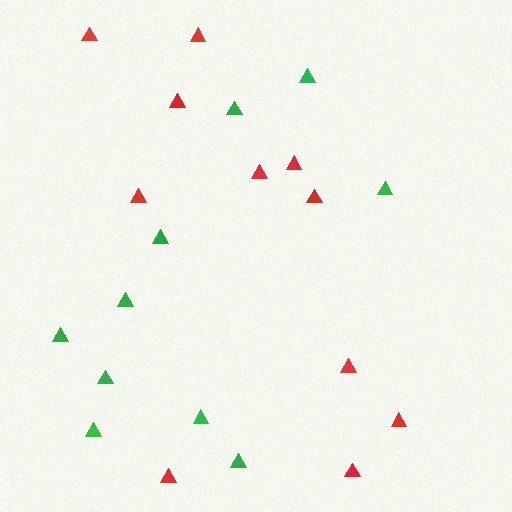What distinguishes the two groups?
There are 2 groups: one group of red triangles (11) and one group of green triangles (10).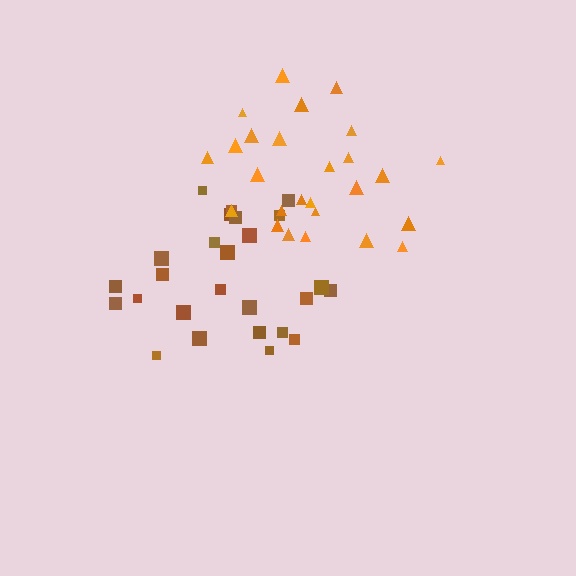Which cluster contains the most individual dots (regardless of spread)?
Brown (26).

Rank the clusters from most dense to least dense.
brown, orange.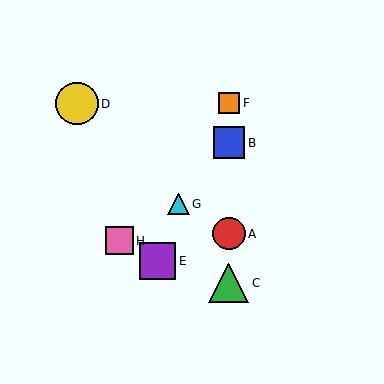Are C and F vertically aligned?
Yes, both are at x≈229.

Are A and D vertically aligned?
No, A is at x≈229 and D is at x≈77.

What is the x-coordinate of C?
Object C is at x≈229.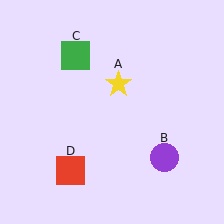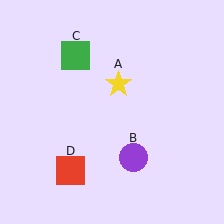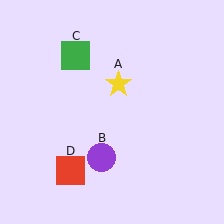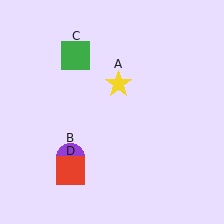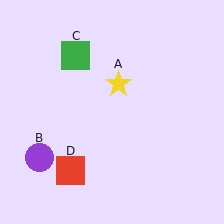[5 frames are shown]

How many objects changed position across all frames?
1 object changed position: purple circle (object B).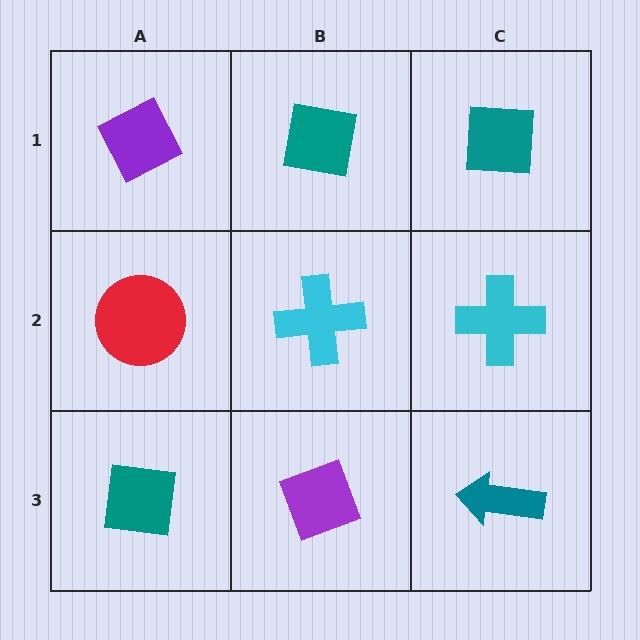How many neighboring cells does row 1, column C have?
2.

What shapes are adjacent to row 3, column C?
A cyan cross (row 2, column C), a purple diamond (row 3, column B).